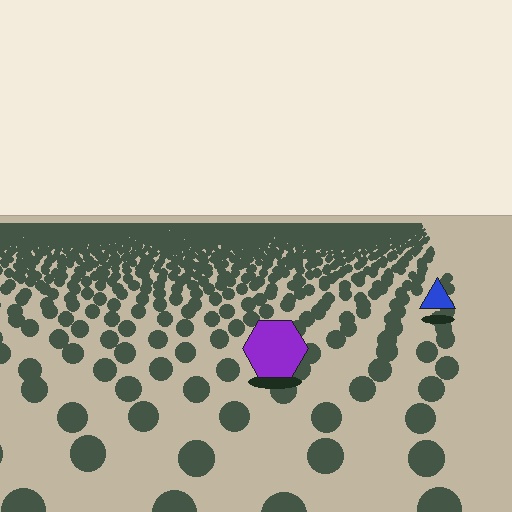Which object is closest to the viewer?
The purple hexagon is closest. The texture marks near it are larger and more spread out.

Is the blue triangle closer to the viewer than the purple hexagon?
No. The purple hexagon is closer — you can tell from the texture gradient: the ground texture is coarser near it.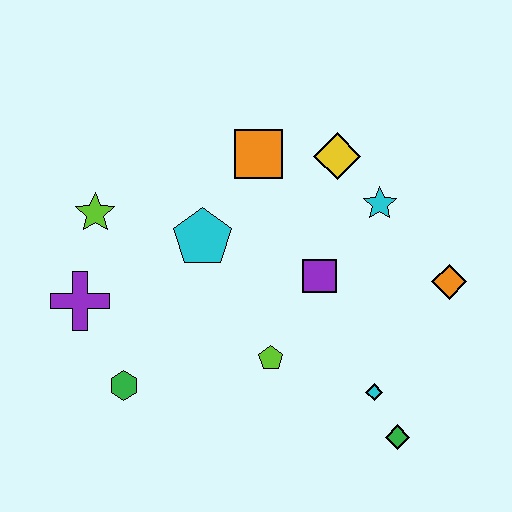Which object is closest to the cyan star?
The yellow diamond is closest to the cyan star.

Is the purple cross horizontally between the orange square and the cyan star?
No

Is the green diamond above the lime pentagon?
No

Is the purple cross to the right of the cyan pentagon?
No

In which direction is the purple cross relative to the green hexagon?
The purple cross is above the green hexagon.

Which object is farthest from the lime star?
The green diamond is farthest from the lime star.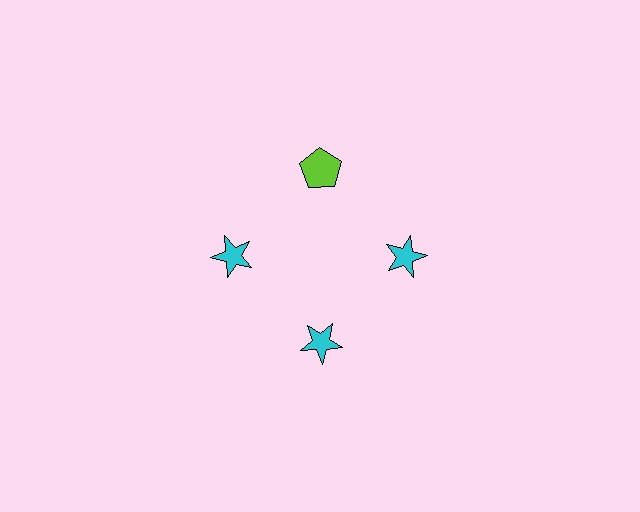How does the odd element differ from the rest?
It differs in both color (lime instead of cyan) and shape (pentagon instead of star).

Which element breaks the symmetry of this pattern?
The lime pentagon at roughly the 12 o'clock position breaks the symmetry. All other shapes are cyan stars.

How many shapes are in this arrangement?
There are 4 shapes arranged in a ring pattern.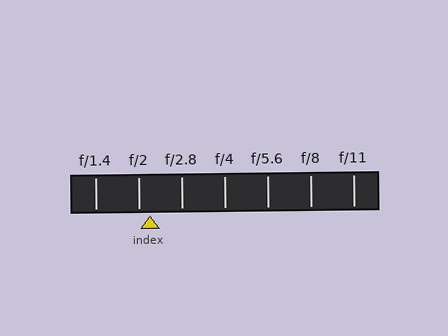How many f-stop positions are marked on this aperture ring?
There are 7 f-stop positions marked.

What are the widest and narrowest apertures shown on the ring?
The widest aperture shown is f/1.4 and the narrowest is f/11.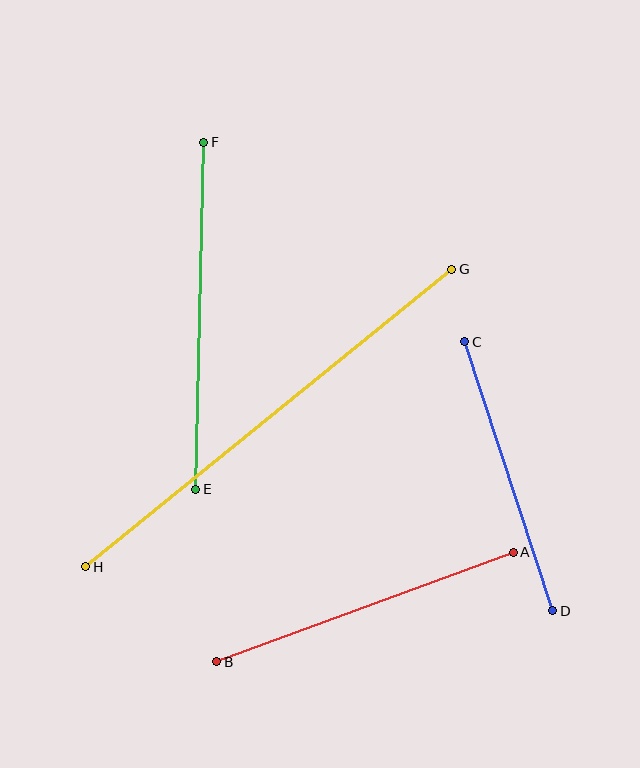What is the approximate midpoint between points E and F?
The midpoint is at approximately (200, 316) pixels.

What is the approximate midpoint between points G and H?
The midpoint is at approximately (269, 418) pixels.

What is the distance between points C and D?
The distance is approximately 283 pixels.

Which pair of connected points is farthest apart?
Points G and H are farthest apart.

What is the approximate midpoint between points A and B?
The midpoint is at approximately (365, 607) pixels.